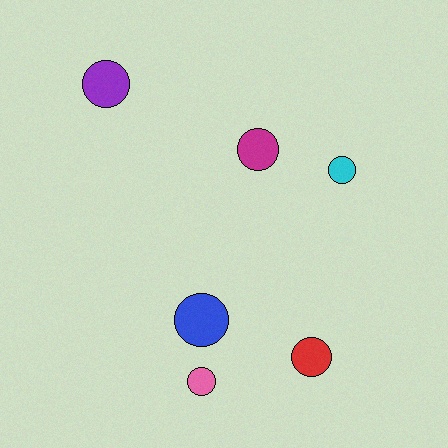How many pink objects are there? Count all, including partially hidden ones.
There is 1 pink object.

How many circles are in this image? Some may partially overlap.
There are 6 circles.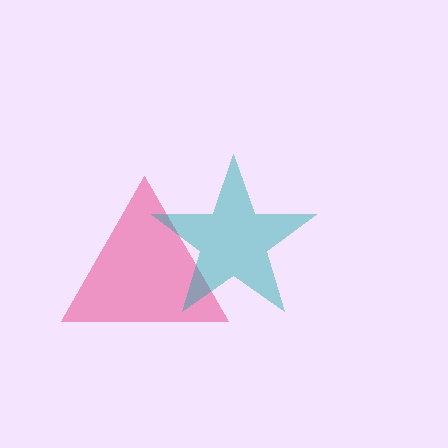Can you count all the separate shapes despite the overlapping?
Yes, there are 2 separate shapes.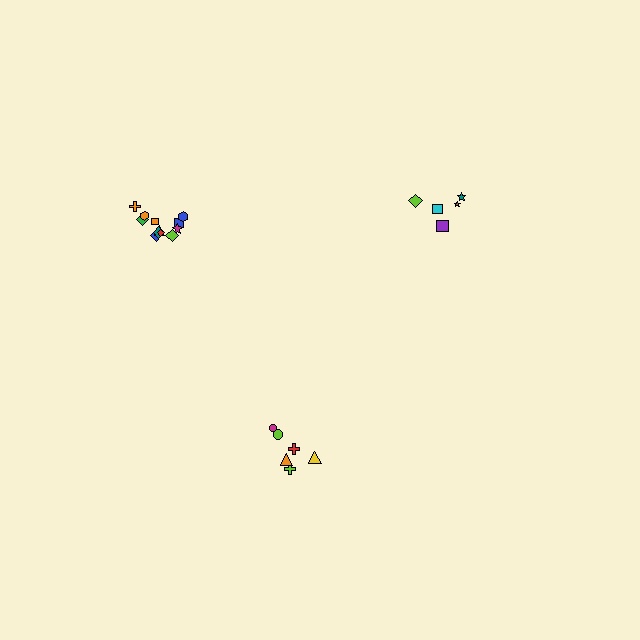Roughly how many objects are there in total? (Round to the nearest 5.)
Roughly 25 objects in total.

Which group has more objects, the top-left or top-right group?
The top-left group.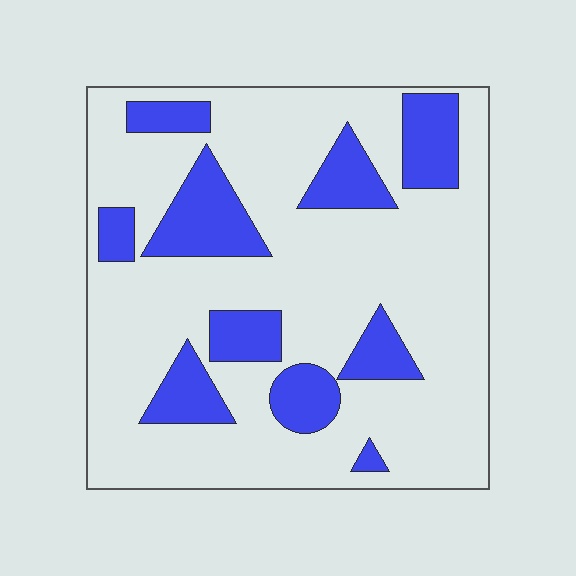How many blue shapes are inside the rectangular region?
10.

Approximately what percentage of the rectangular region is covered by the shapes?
Approximately 25%.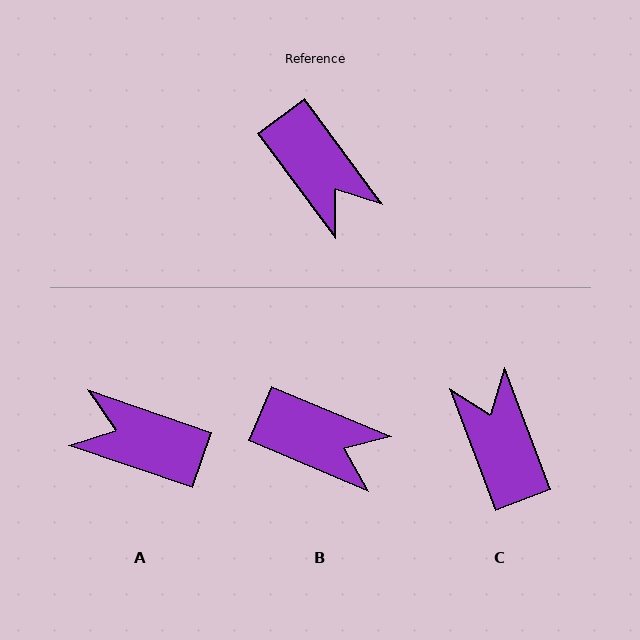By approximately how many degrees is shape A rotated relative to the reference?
Approximately 145 degrees clockwise.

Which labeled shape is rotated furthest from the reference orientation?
C, about 165 degrees away.